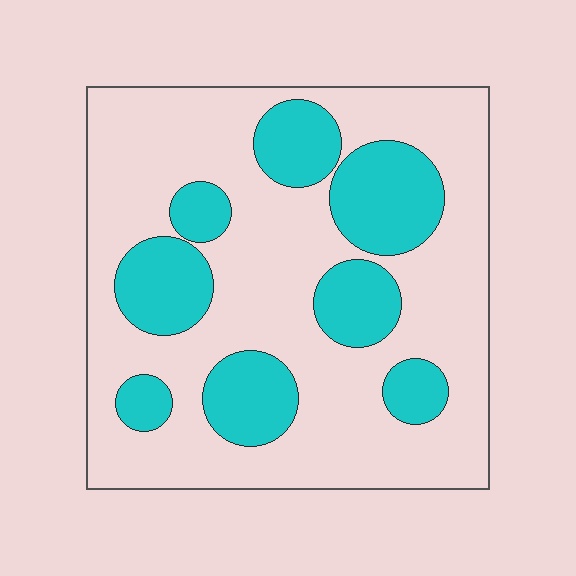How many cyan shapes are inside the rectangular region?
8.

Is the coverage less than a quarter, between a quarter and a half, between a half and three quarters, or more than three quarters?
Between a quarter and a half.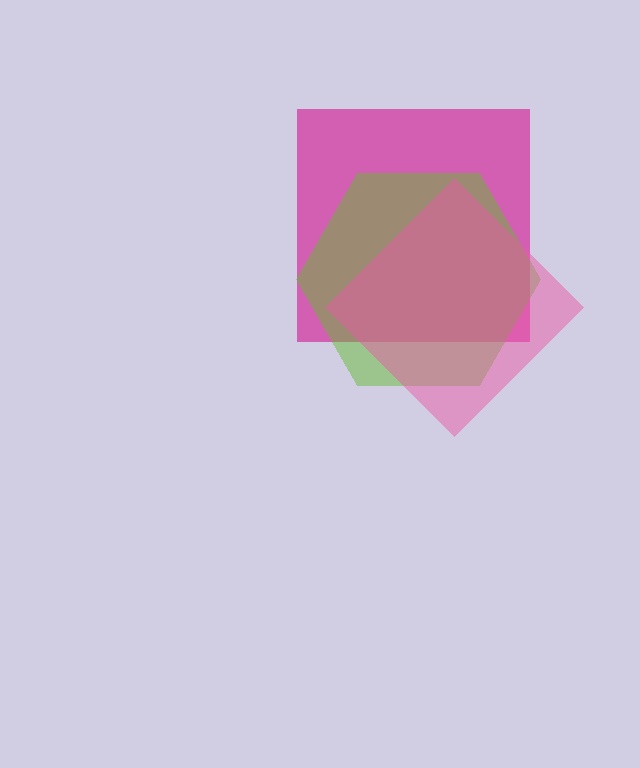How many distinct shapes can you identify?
There are 3 distinct shapes: a magenta square, a lime hexagon, a pink diamond.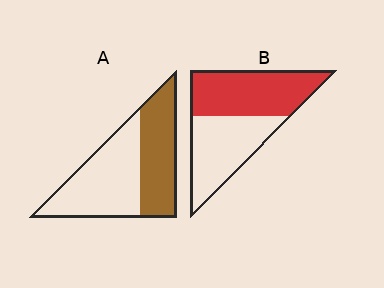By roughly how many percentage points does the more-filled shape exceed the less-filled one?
By roughly 10 percentage points (B over A).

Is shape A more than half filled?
No.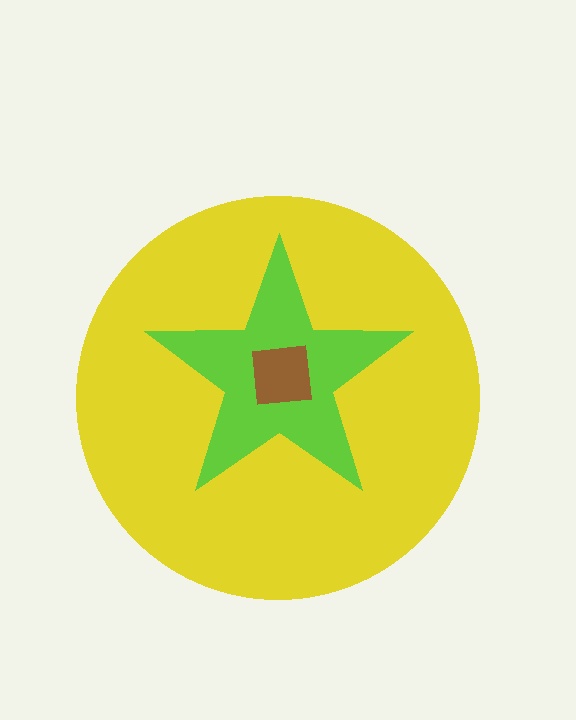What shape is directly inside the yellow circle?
The lime star.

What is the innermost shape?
The brown square.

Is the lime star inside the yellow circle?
Yes.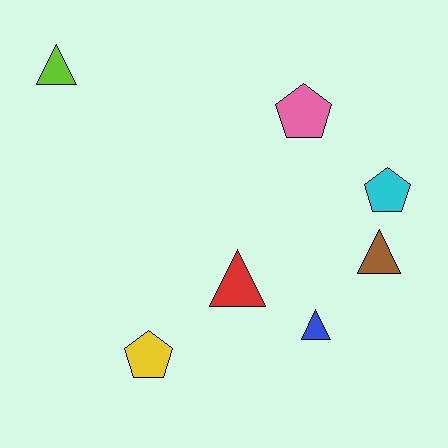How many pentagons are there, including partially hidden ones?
There are 3 pentagons.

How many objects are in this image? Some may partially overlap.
There are 7 objects.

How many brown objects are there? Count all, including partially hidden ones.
There is 1 brown object.